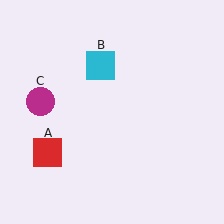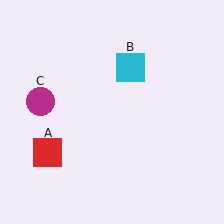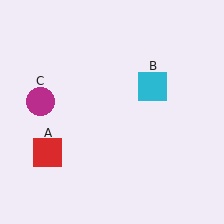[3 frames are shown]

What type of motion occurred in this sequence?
The cyan square (object B) rotated clockwise around the center of the scene.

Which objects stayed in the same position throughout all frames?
Red square (object A) and magenta circle (object C) remained stationary.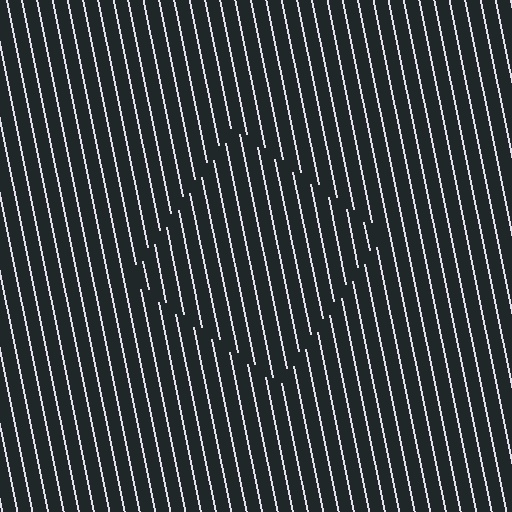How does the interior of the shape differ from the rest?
The interior of the shape contains the same grating, shifted by half a period — the contour is defined by the phase discontinuity where line-ends from the inner and outer gratings abut.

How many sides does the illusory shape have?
4 sides — the line-ends trace a square.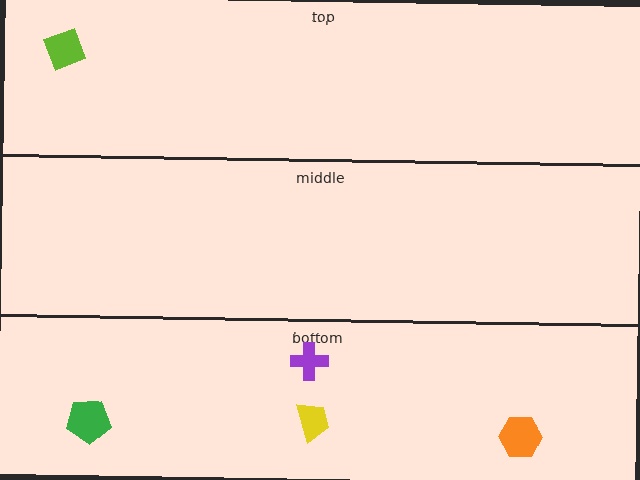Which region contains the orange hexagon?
The bottom region.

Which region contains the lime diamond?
The top region.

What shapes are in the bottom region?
The orange hexagon, the purple cross, the green pentagon, the yellow trapezoid.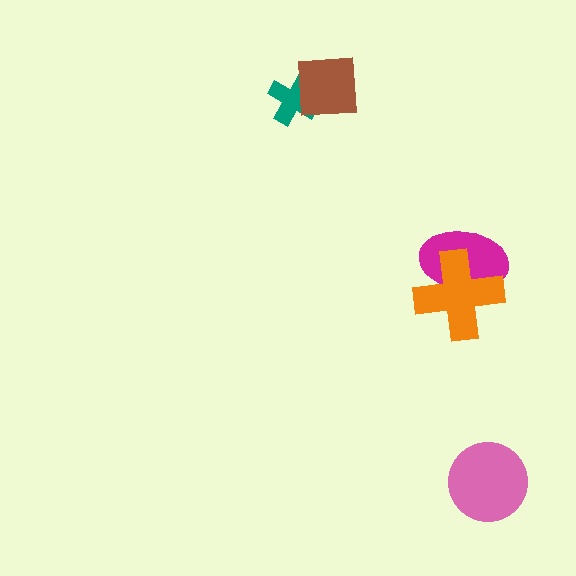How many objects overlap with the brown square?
1 object overlaps with the brown square.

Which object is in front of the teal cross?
The brown square is in front of the teal cross.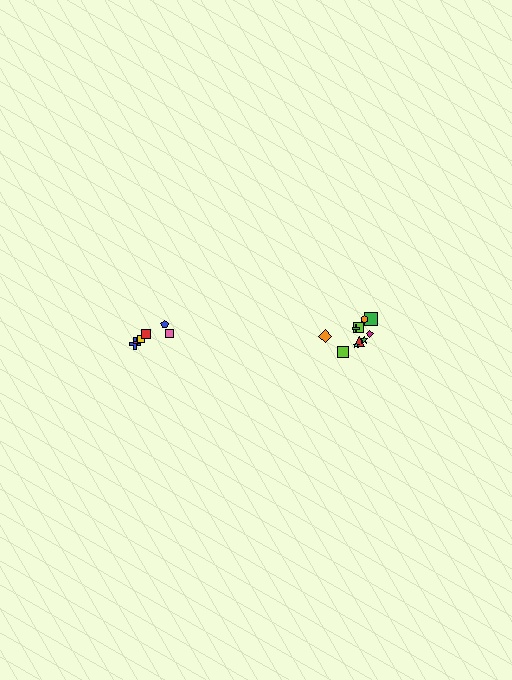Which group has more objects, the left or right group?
The right group.